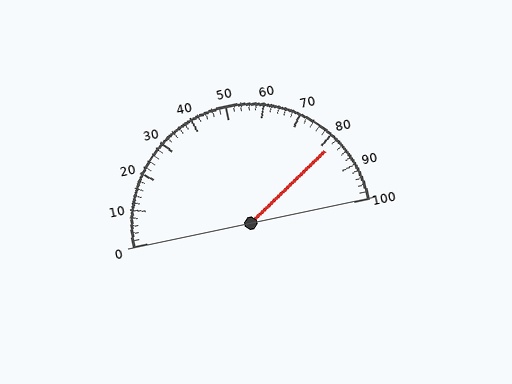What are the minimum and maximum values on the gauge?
The gauge ranges from 0 to 100.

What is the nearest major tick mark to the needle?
The nearest major tick mark is 80.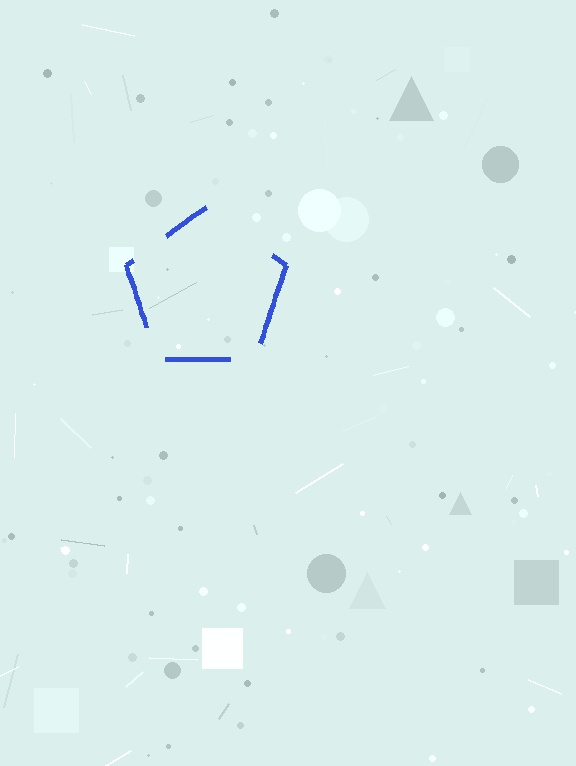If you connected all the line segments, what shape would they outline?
They would outline a pentagon.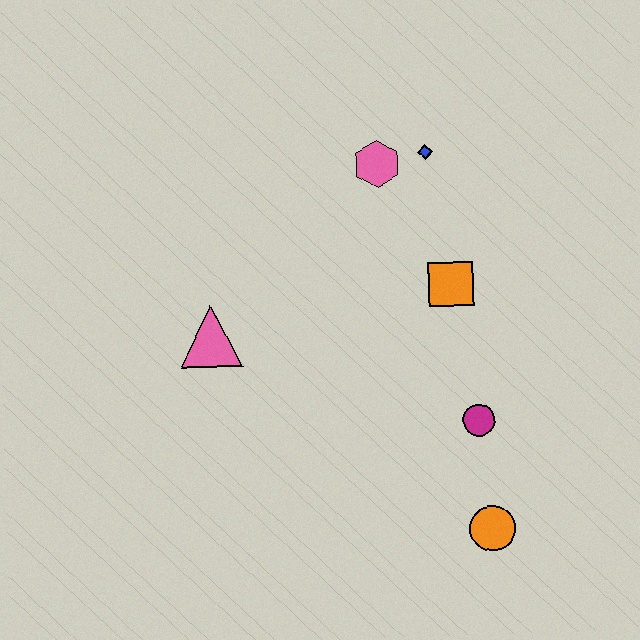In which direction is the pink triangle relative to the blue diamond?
The pink triangle is to the left of the blue diamond.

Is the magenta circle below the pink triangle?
Yes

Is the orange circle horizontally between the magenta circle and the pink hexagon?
No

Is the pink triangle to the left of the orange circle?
Yes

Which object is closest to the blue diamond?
The pink hexagon is closest to the blue diamond.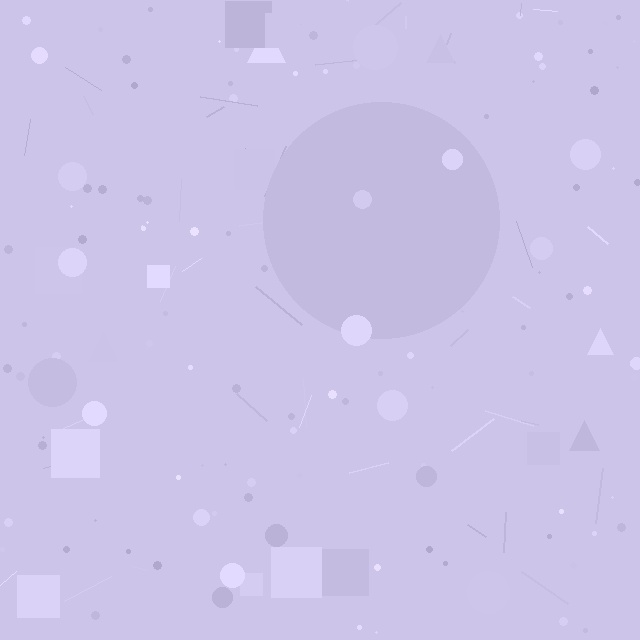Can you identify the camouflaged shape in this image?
The camouflaged shape is a circle.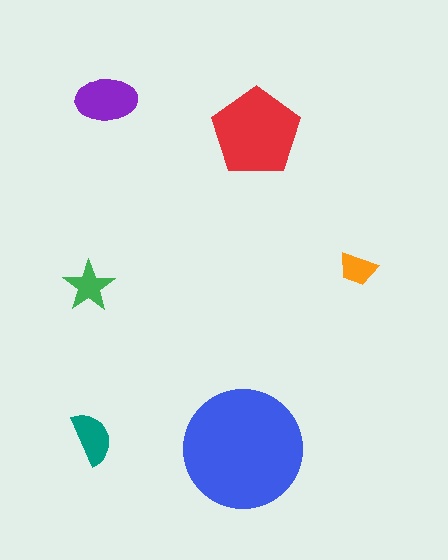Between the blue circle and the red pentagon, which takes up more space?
The blue circle.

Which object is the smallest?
The orange trapezoid.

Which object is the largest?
The blue circle.